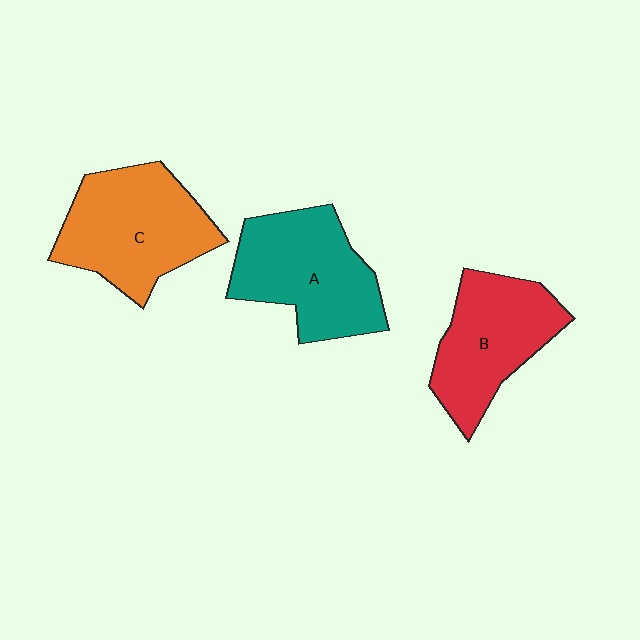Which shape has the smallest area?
Shape B (red).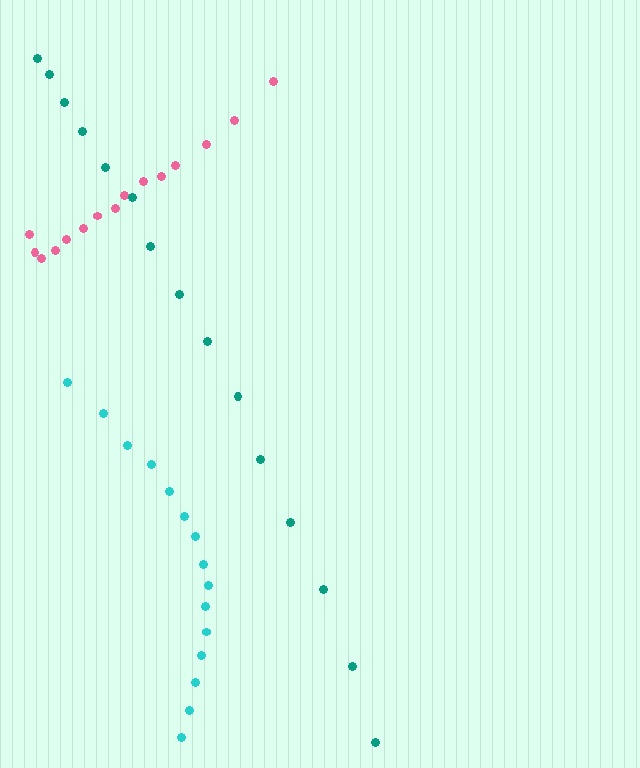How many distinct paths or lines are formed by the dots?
There are 3 distinct paths.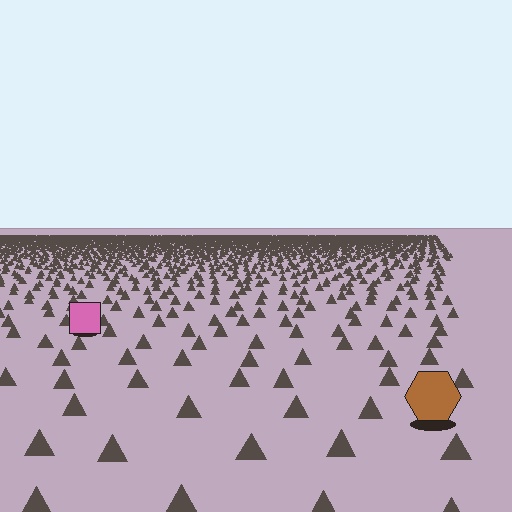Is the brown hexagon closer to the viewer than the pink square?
Yes. The brown hexagon is closer — you can tell from the texture gradient: the ground texture is coarser near it.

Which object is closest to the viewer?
The brown hexagon is closest. The texture marks near it are larger and more spread out.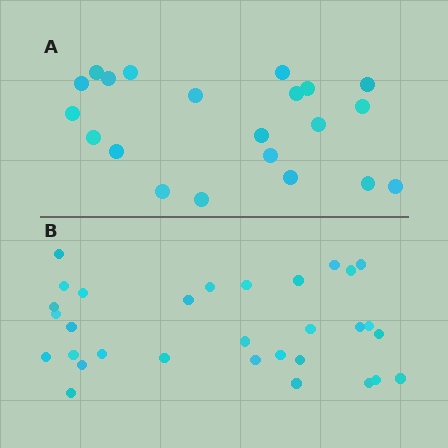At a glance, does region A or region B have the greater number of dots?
Region B (the bottom region) has more dots.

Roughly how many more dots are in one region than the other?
Region B has roughly 10 or so more dots than region A.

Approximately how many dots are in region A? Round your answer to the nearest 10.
About 20 dots. (The exact count is 21, which rounds to 20.)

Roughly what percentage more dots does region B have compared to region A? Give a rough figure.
About 50% more.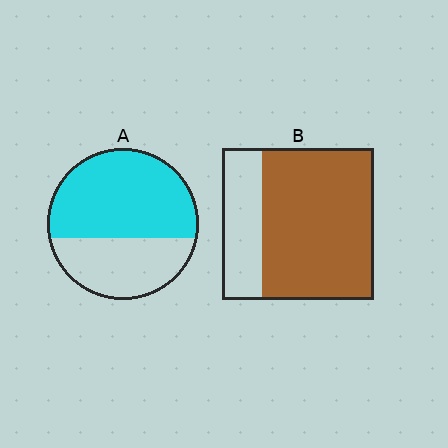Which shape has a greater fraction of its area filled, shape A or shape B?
Shape B.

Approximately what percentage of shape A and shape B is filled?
A is approximately 60% and B is approximately 75%.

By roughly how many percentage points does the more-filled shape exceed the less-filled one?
By roughly 10 percentage points (B over A).